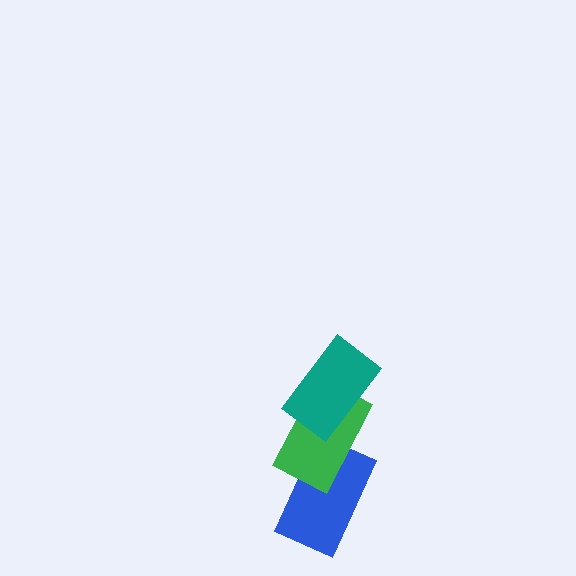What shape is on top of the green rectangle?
The teal rectangle is on top of the green rectangle.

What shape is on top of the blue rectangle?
The green rectangle is on top of the blue rectangle.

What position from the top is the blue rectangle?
The blue rectangle is 3rd from the top.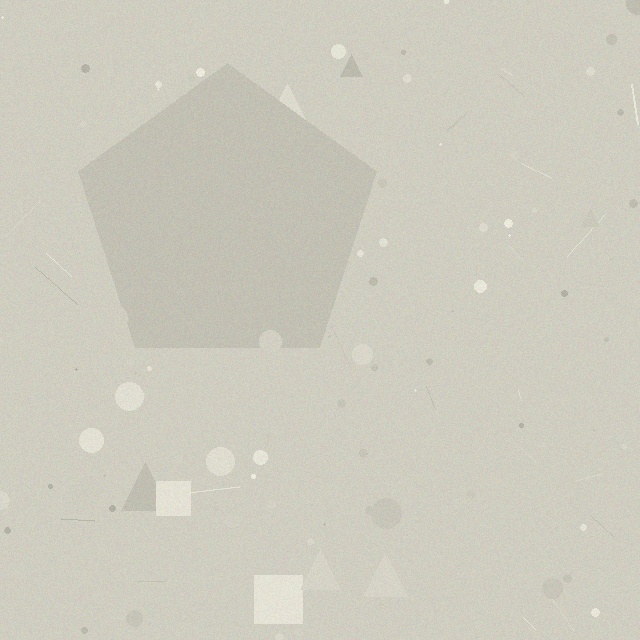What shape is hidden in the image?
A pentagon is hidden in the image.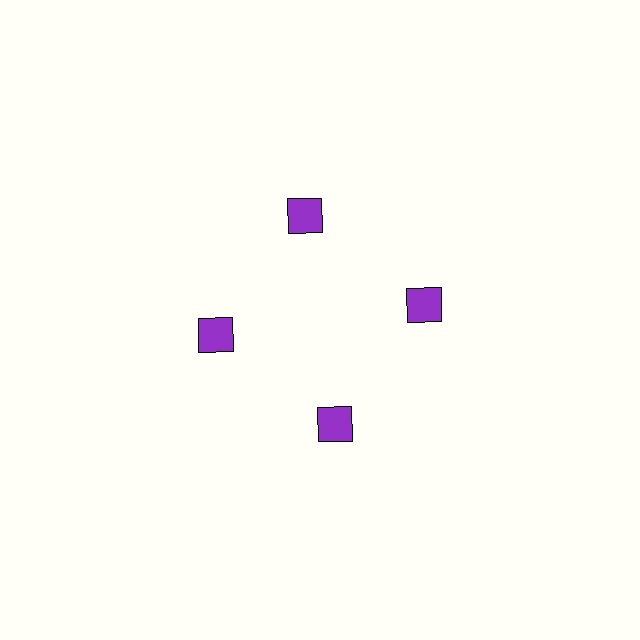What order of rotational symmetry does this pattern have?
This pattern has 4-fold rotational symmetry.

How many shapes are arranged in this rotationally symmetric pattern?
There are 4 shapes, arranged in 4 groups of 1.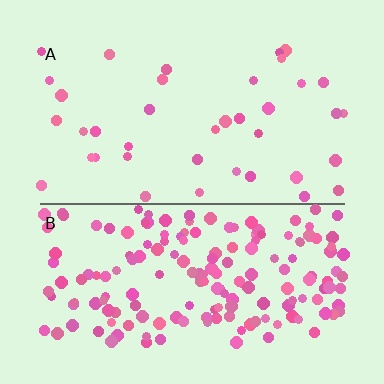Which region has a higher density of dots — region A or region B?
B (the bottom).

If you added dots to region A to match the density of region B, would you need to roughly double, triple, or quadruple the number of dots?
Approximately quadruple.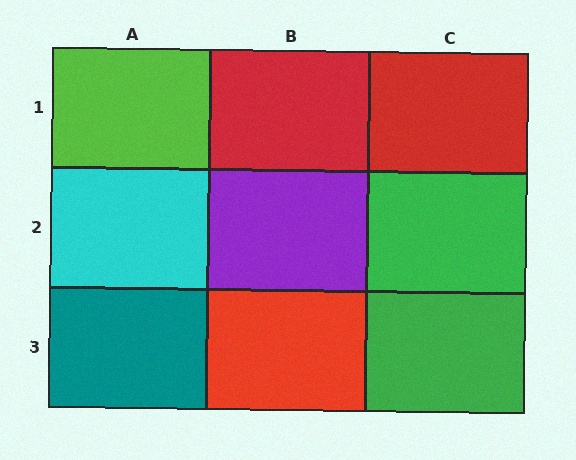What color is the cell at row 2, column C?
Green.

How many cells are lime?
1 cell is lime.